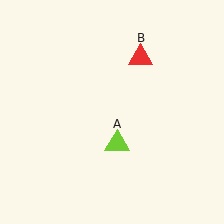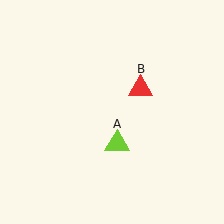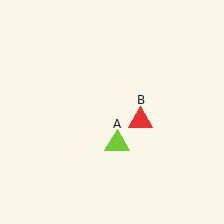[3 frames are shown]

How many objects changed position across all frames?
1 object changed position: red triangle (object B).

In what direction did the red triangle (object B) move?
The red triangle (object B) moved down.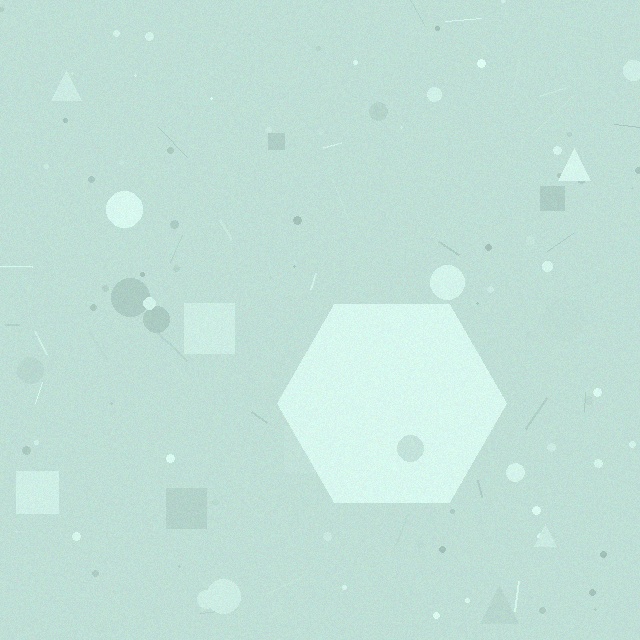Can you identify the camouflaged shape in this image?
The camouflaged shape is a hexagon.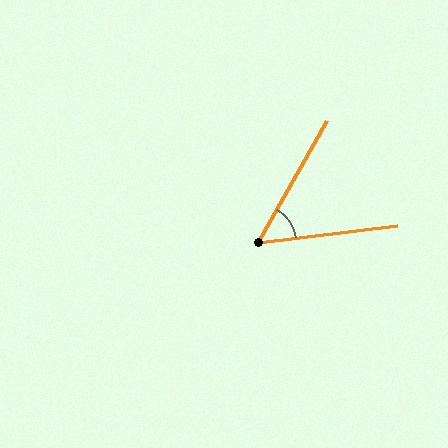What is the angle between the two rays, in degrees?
Approximately 53 degrees.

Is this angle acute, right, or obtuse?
It is acute.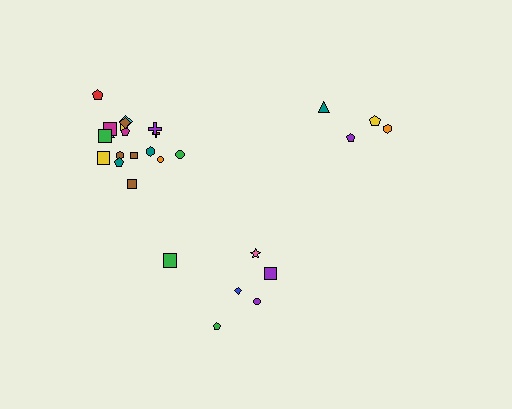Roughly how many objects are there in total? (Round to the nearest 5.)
Roughly 30 objects in total.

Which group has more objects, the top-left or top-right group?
The top-left group.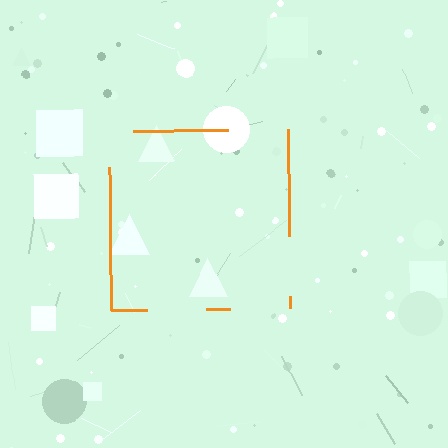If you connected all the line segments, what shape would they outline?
They would outline a square.